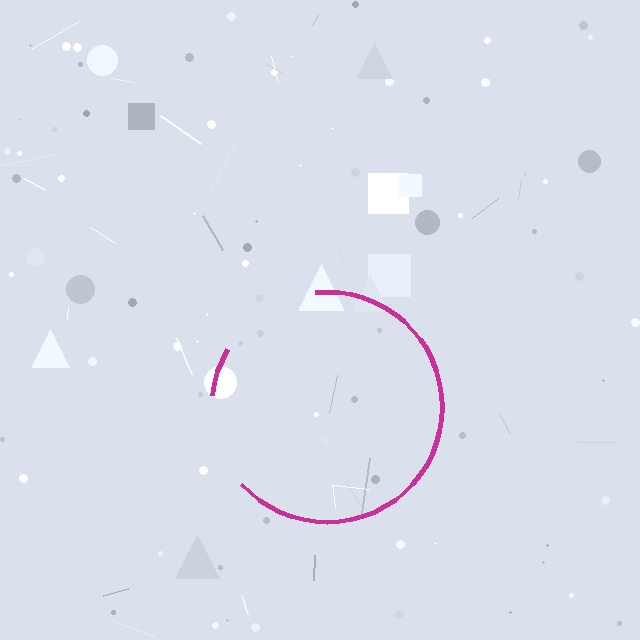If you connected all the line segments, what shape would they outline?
They would outline a circle.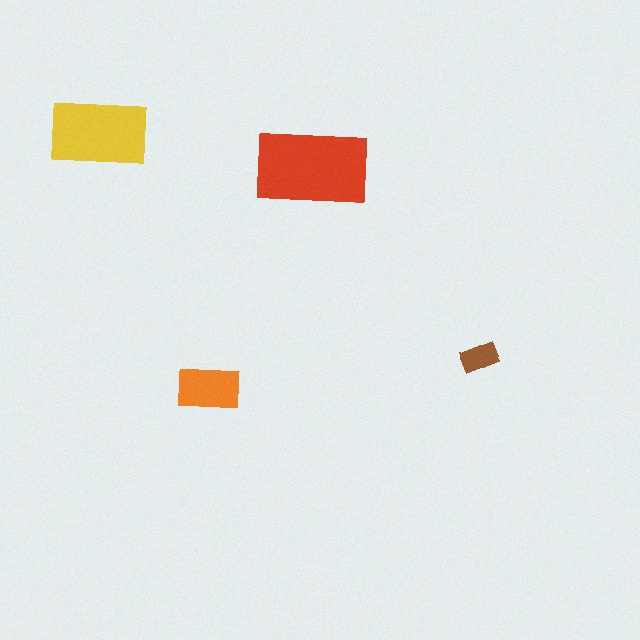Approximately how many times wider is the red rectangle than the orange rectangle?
About 2 times wider.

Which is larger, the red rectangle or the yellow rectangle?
The red one.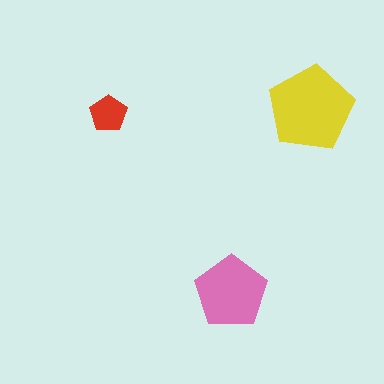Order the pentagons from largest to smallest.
the yellow one, the pink one, the red one.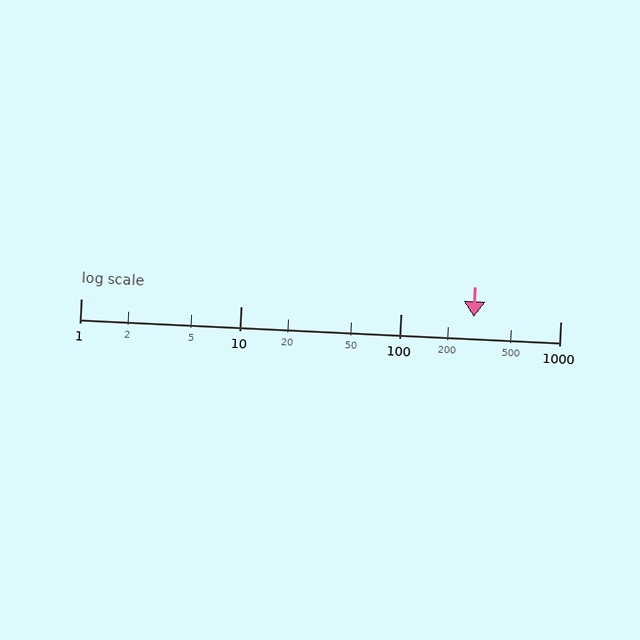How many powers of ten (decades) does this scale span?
The scale spans 3 decades, from 1 to 1000.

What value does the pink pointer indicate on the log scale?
The pointer indicates approximately 290.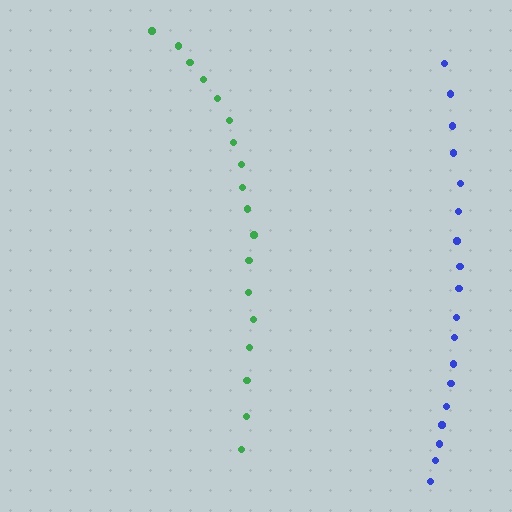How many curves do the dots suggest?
There are 2 distinct paths.